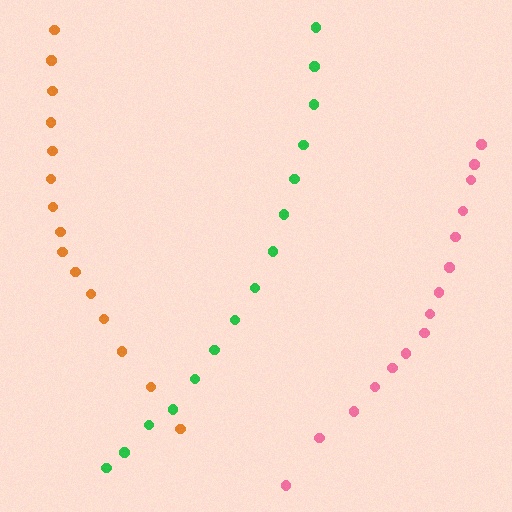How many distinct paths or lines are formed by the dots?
There are 3 distinct paths.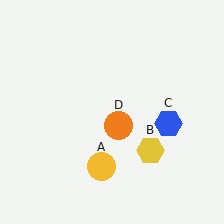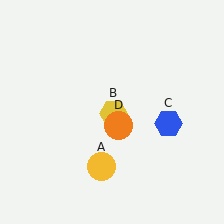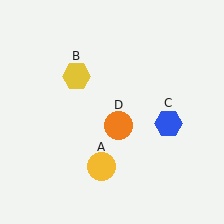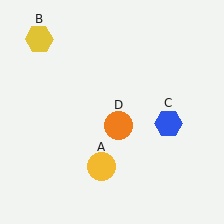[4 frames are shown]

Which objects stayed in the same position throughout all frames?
Yellow circle (object A) and blue hexagon (object C) and orange circle (object D) remained stationary.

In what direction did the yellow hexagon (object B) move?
The yellow hexagon (object B) moved up and to the left.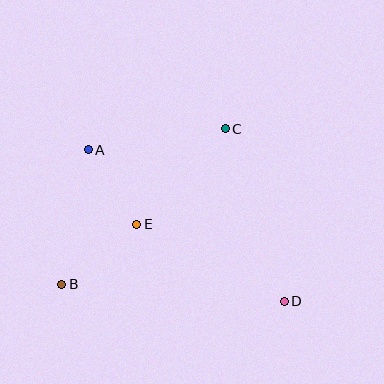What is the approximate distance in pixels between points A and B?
The distance between A and B is approximately 137 pixels.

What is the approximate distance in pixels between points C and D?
The distance between C and D is approximately 182 pixels.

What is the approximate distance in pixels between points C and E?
The distance between C and E is approximately 131 pixels.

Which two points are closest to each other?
Points A and E are closest to each other.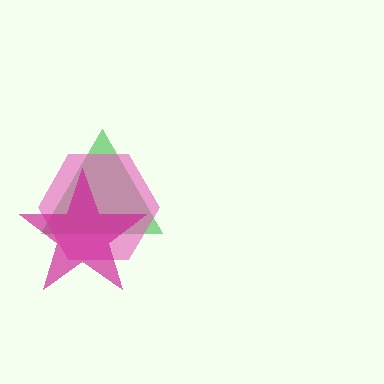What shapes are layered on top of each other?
The layered shapes are: a green triangle, a pink hexagon, a magenta star.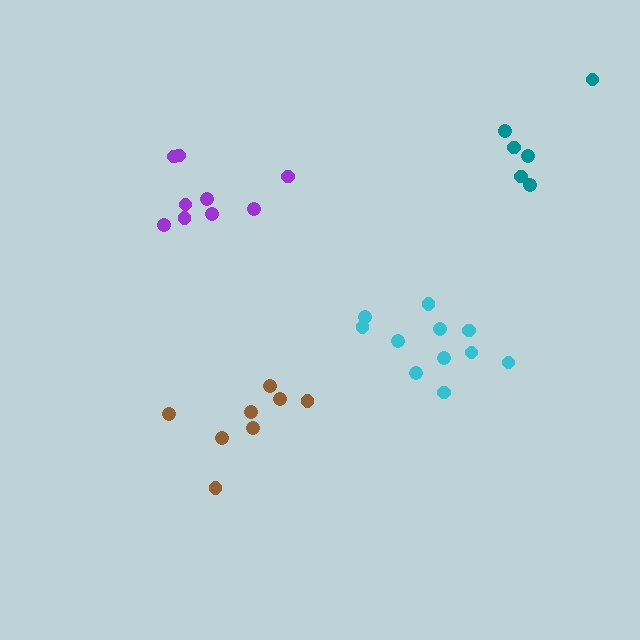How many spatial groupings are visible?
There are 4 spatial groupings.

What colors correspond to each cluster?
The clusters are colored: teal, cyan, purple, brown.